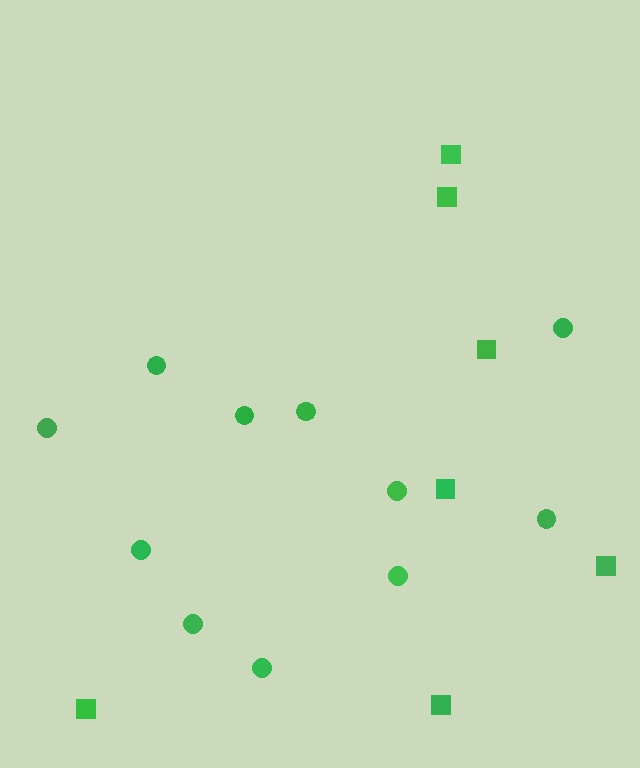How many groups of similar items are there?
There are 2 groups: one group of squares (7) and one group of circles (11).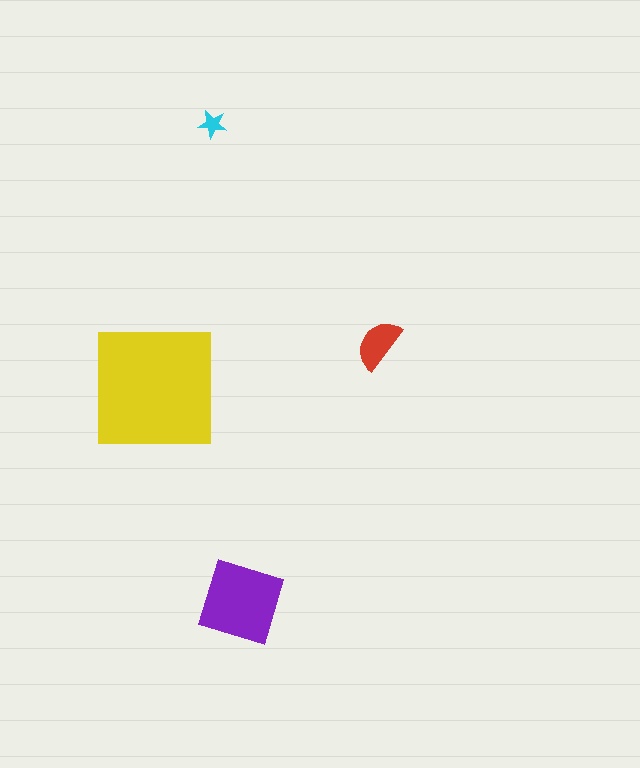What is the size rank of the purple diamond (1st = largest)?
2nd.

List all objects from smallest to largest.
The cyan star, the red semicircle, the purple diamond, the yellow square.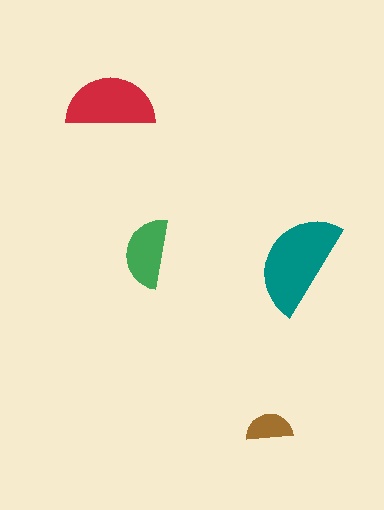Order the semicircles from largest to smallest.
the teal one, the red one, the green one, the brown one.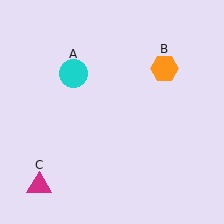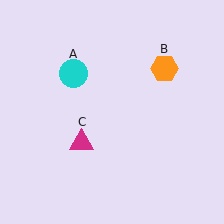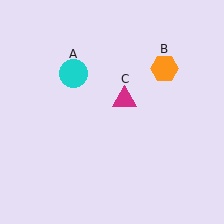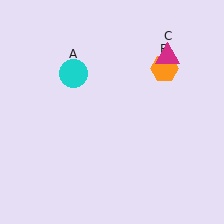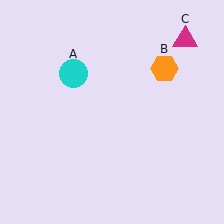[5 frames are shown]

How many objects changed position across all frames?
1 object changed position: magenta triangle (object C).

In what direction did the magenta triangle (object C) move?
The magenta triangle (object C) moved up and to the right.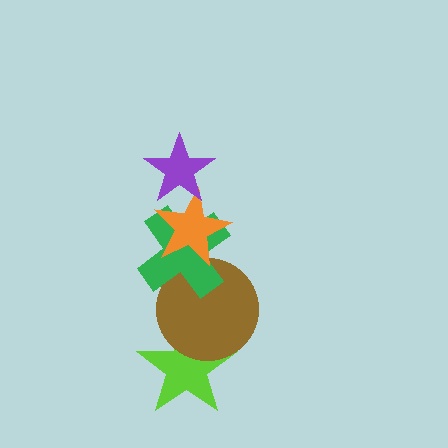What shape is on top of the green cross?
The orange star is on top of the green cross.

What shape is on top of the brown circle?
The green cross is on top of the brown circle.